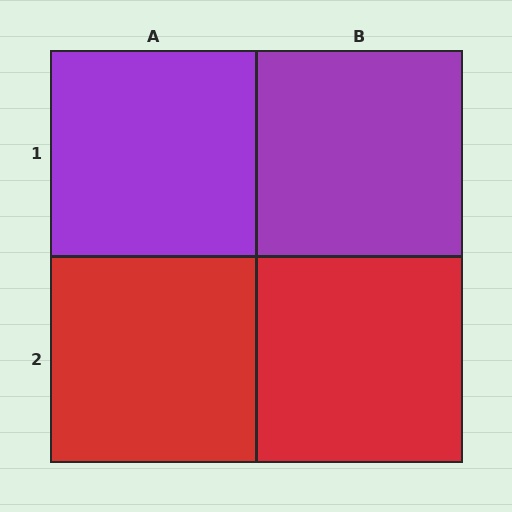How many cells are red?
2 cells are red.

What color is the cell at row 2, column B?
Red.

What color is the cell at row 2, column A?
Red.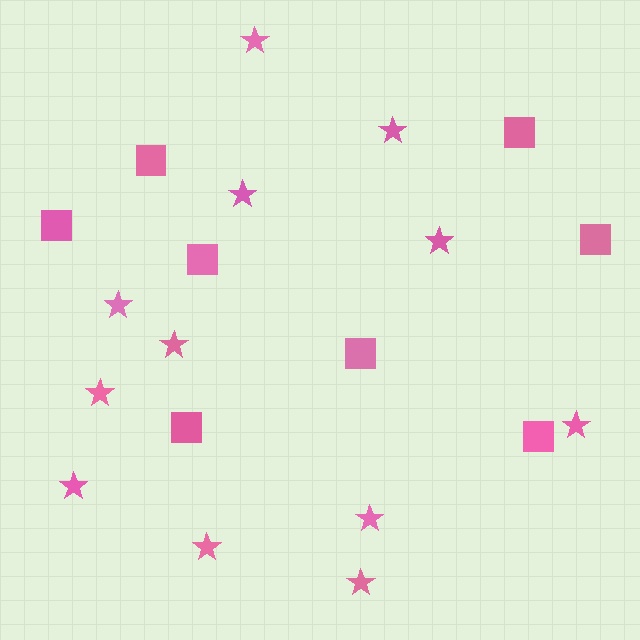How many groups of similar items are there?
There are 2 groups: one group of stars (12) and one group of squares (8).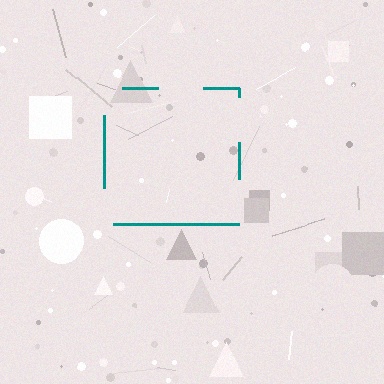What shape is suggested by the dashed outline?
The dashed outline suggests a square.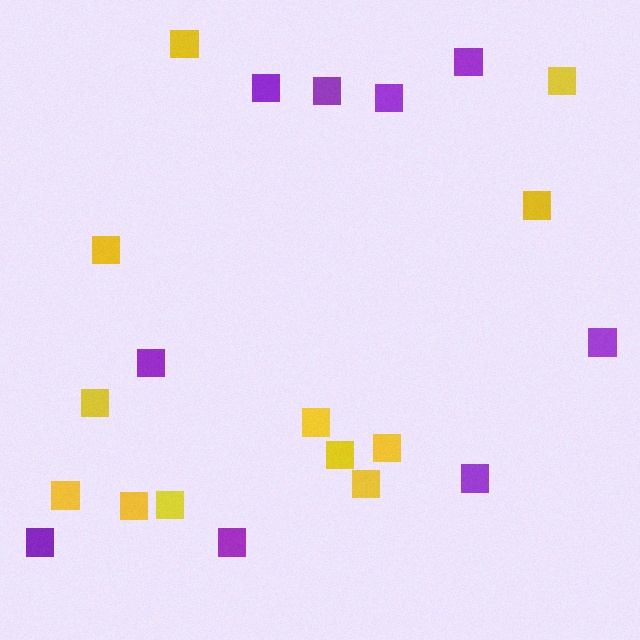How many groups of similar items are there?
There are 2 groups: one group of purple squares (9) and one group of yellow squares (12).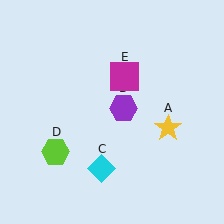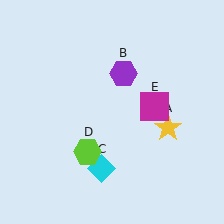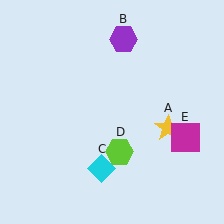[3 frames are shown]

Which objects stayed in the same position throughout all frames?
Yellow star (object A) and cyan diamond (object C) remained stationary.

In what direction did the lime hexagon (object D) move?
The lime hexagon (object D) moved right.